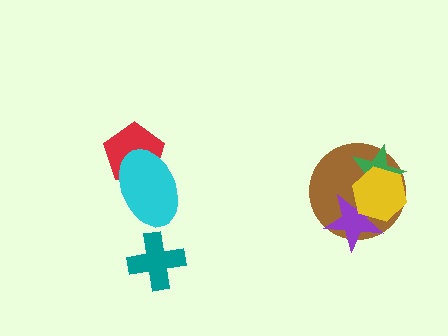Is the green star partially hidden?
Yes, it is partially covered by another shape.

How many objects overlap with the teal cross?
0 objects overlap with the teal cross.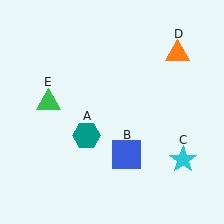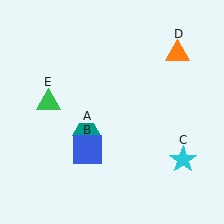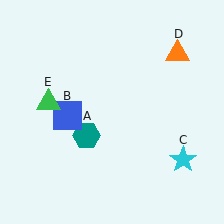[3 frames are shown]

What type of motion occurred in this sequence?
The blue square (object B) rotated clockwise around the center of the scene.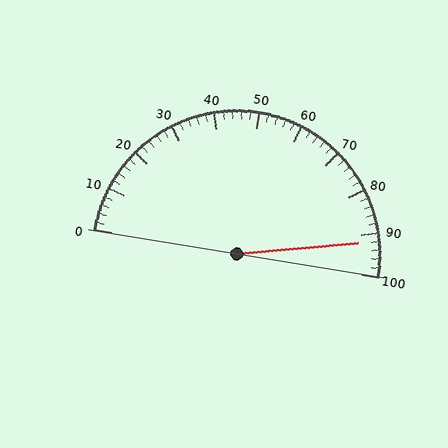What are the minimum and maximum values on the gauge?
The gauge ranges from 0 to 100.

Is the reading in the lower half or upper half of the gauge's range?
The reading is in the upper half of the range (0 to 100).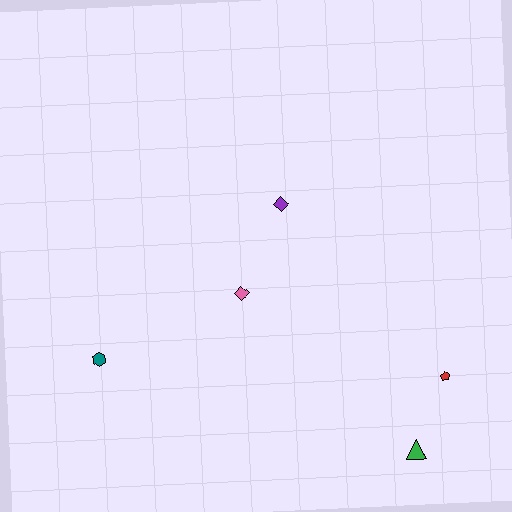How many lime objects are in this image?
There are no lime objects.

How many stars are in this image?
There are no stars.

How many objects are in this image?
There are 5 objects.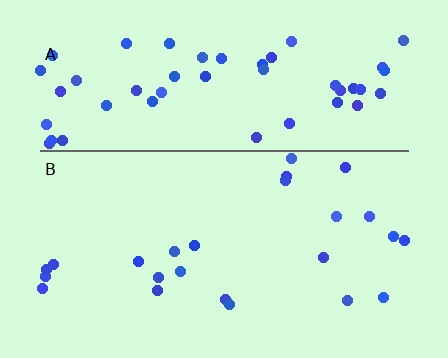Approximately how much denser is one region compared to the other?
Approximately 2.3× — region A over region B.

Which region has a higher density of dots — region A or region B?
A (the top).